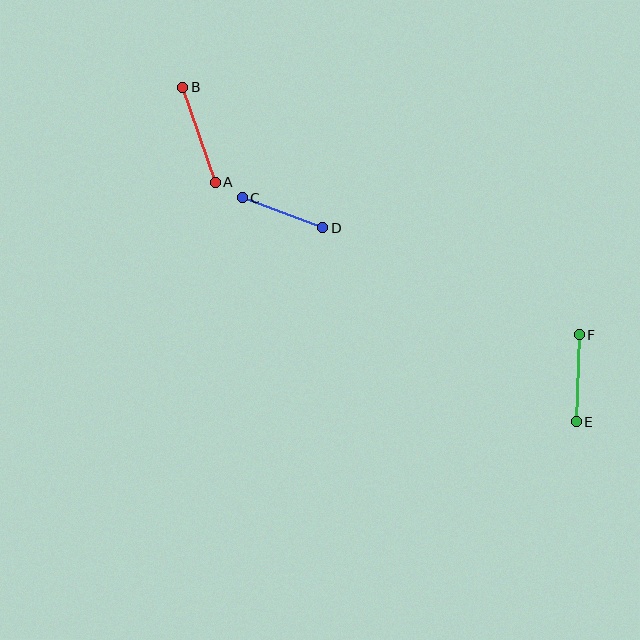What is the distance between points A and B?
The distance is approximately 100 pixels.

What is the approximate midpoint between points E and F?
The midpoint is at approximately (578, 378) pixels.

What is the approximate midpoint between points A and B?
The midpoint is at approximately (199, 135) pixels.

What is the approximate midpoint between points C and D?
The midpoint is at approximately (283, 213) pixels.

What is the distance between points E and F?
The distance is approximately 87 pixels.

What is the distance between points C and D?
The distance is approximately 86 pixels.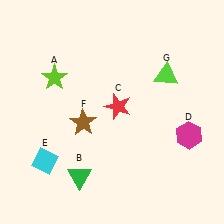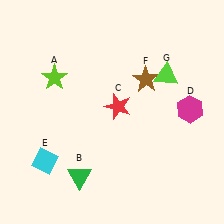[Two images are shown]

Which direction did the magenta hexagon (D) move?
The magenta hexagon (D) moved up.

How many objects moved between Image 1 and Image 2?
2 objects moved between the two images.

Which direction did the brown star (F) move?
The brown star (F) moved right.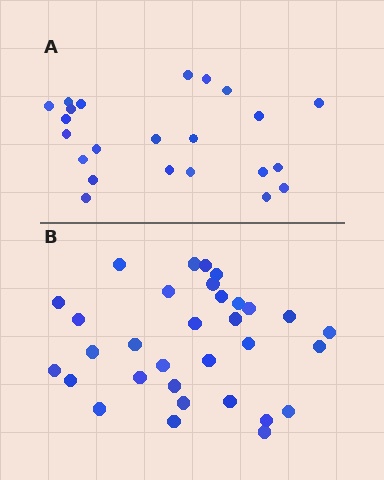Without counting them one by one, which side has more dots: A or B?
Region B (the bottom region) has more dots.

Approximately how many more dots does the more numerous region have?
Region B has roughly 8 or so more dots than region A.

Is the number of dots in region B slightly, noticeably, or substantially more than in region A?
Region B has noticeably more, but not dramatically so. The ratio is roughly 1.4 to 1.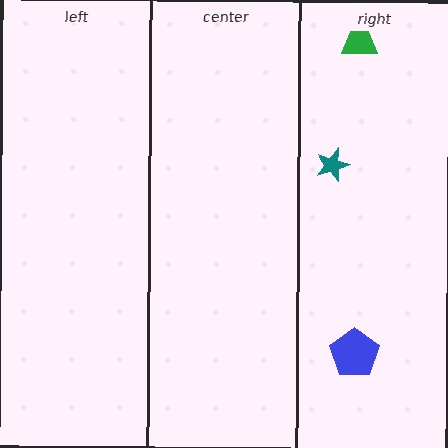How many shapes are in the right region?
3.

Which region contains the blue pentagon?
The right region.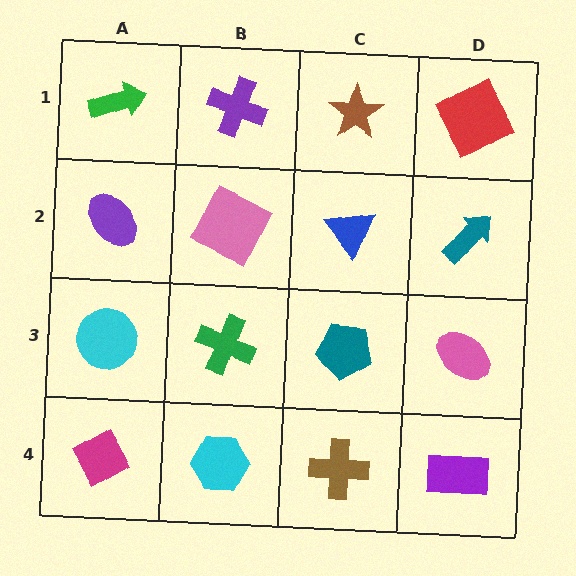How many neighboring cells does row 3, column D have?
3.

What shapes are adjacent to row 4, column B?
A green cross (row 3, column B), a magenta diamond (row 4, column A), a brown cross (row 4, column C).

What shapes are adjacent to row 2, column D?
A red square (row 1, column D), a pink ellipse (row 3, column D), a blue triangle (row 2, column C).